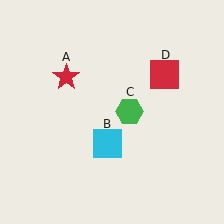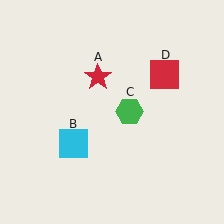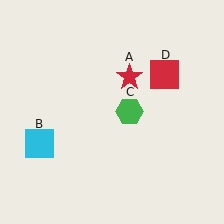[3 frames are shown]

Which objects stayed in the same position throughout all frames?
Green hexagon (object C) and red square (object D) remained stationary.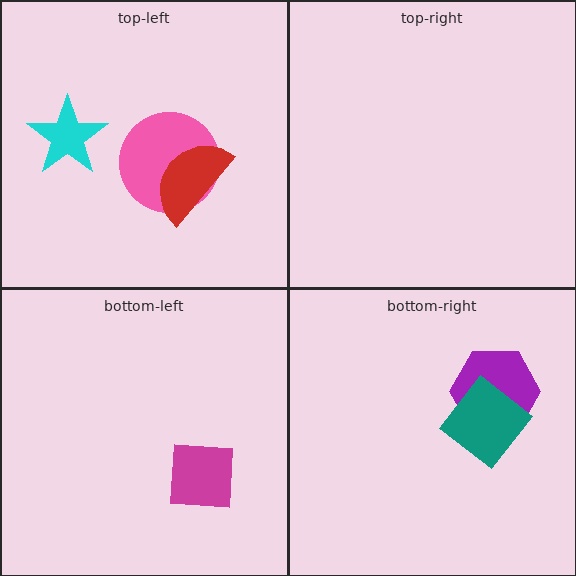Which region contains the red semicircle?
The top-left region.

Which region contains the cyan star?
The top-left region.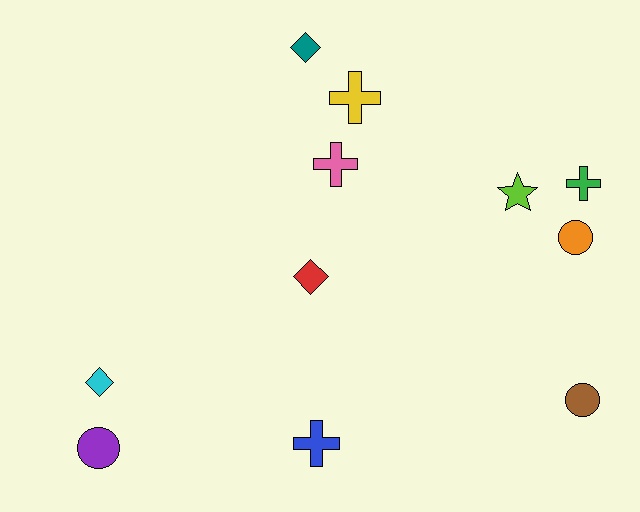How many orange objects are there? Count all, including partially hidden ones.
There is 1 orange object.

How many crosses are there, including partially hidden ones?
There are 4 crosses.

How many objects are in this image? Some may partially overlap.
There are 11 objects.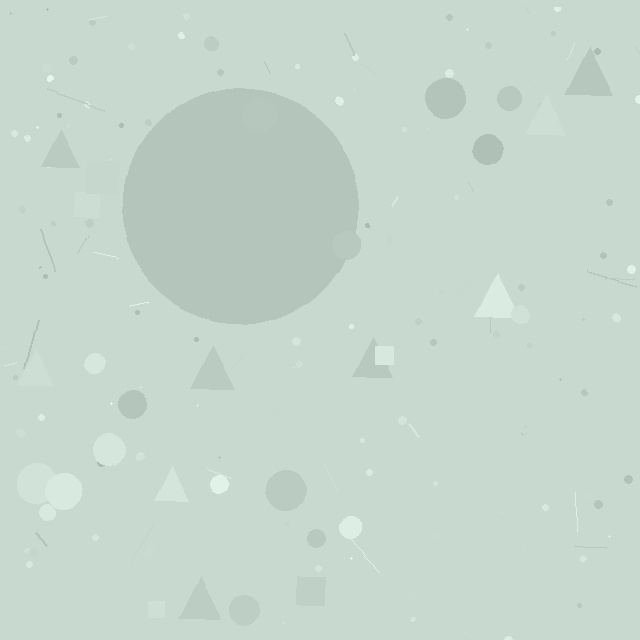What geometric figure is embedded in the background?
A circle is embedded in the background.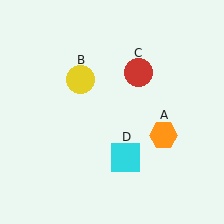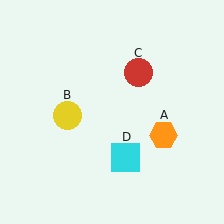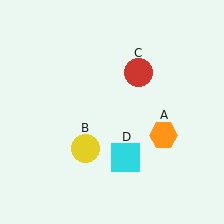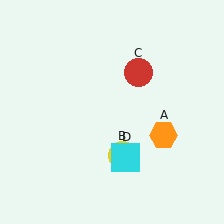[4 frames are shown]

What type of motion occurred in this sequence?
The yellow circle (object B) rotated counterclockwise around the center of the scene.